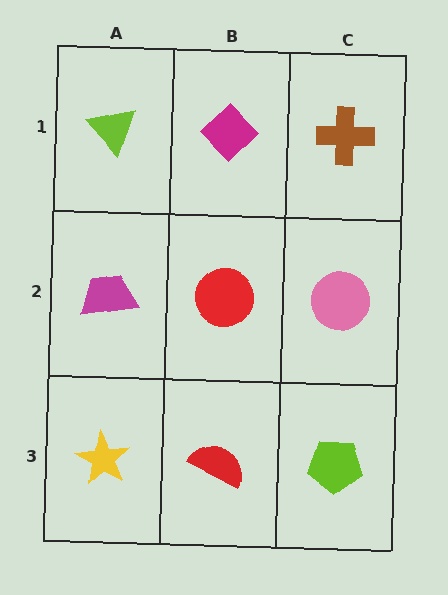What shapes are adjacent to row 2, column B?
A magenta diamond (row 1, column B), a red semicircle (row 3, column B), a magenta trapezoid (row 2, column A), a pink circle (row 2, column C).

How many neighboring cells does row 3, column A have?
2.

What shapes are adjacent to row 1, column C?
A pink circle (row 2, column C), a magenta diamond (row 1, column B).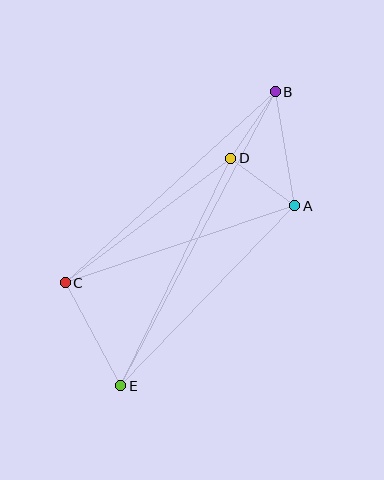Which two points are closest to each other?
Points A and D are closest to each other.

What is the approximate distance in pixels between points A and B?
The distance between A and B is approximately 116 pixels.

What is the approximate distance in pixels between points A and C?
The distance between A and C is approximately 243 pixels.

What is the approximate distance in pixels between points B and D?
The distance between B and D is approximately 80 pixels.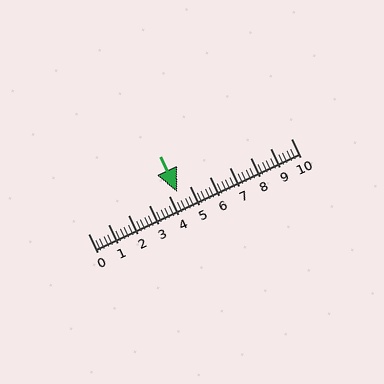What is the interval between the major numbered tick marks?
The major tick marks are spaced 1 units apart.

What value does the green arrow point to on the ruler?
The green arrow points to approximately 4.4.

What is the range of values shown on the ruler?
The ruler shows values from 0 to 10.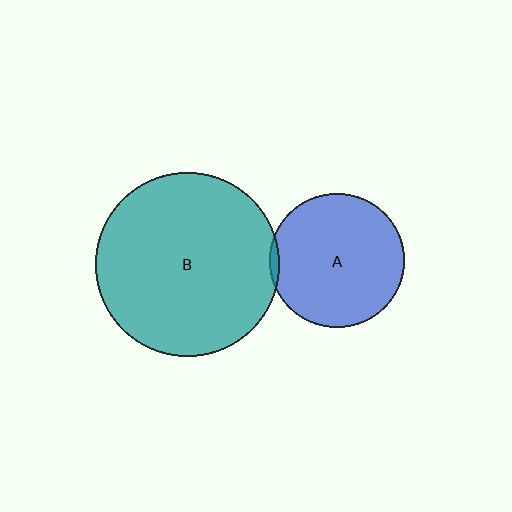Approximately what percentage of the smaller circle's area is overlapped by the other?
Approximately 5%.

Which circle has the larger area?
Circle B (teal).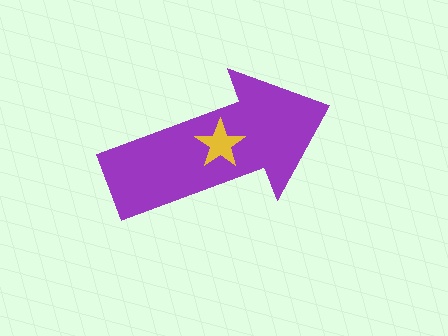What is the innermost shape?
The yellow star.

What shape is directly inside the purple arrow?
The yellow star.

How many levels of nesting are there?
2.